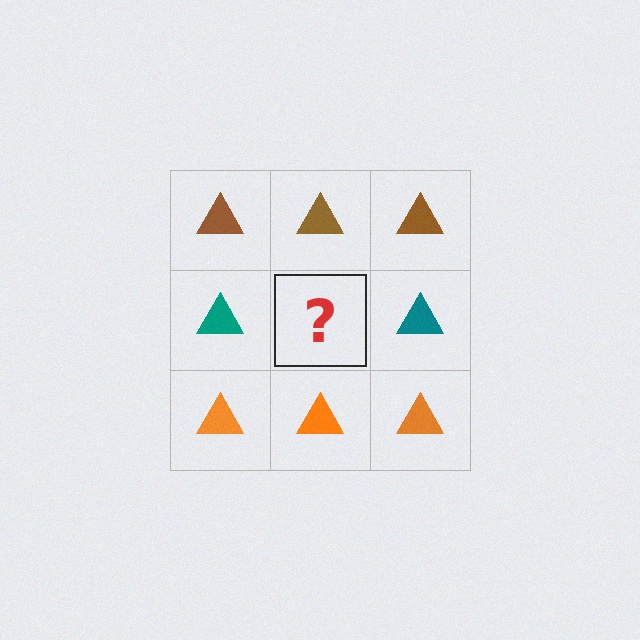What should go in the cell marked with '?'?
The missing cell should contain a teal triangle.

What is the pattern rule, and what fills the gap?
The rule is that each row has a consistent color. The gap should be filled with a teal triangle.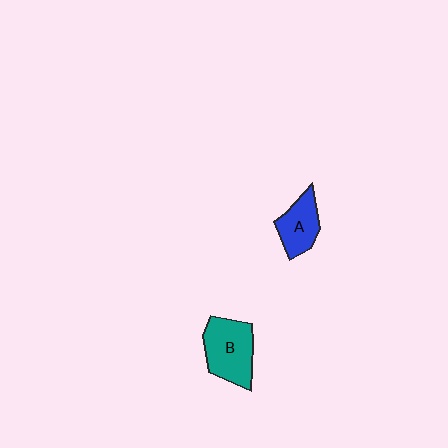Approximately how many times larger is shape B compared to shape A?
Approximately 1.5 times.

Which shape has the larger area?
Shape B (teal).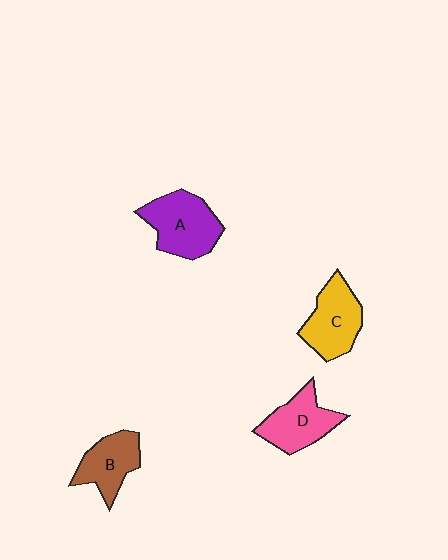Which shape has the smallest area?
Shape B (brown).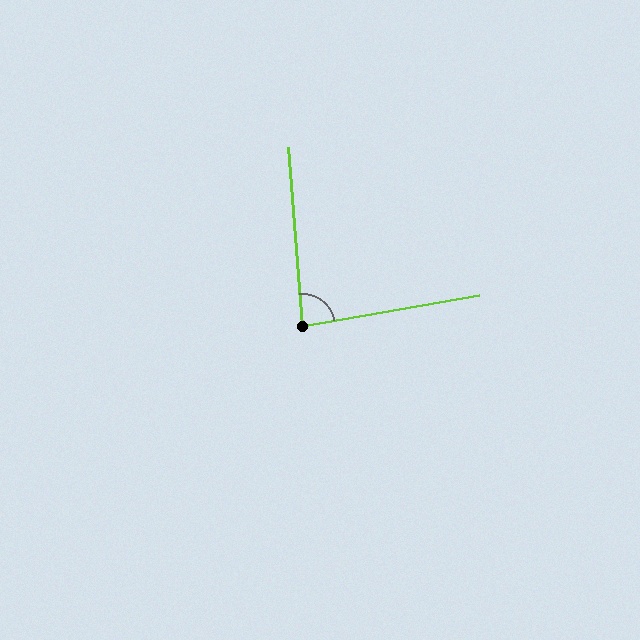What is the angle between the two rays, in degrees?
Approximately 85 degrees.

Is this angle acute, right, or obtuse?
It is acute.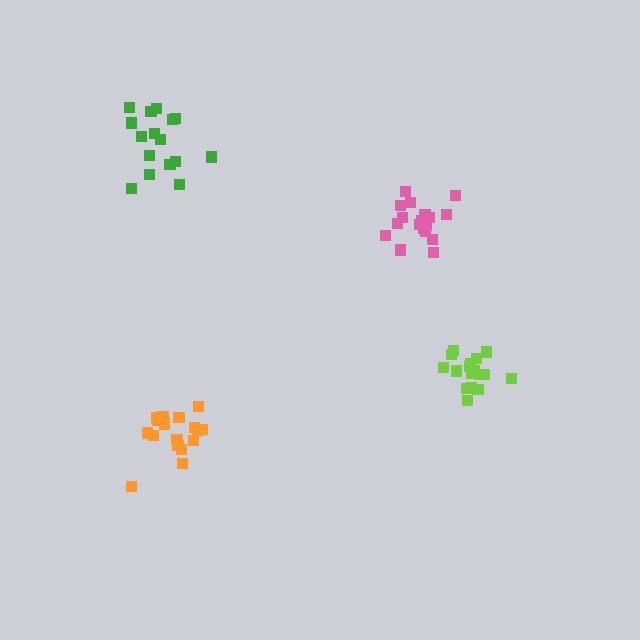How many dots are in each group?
Group 1: 17 dots, Group 2: 17 dots, Group 3: 19 dots, Group 4: 16 dots (69 total).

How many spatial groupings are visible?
There are 4 spatial groupings.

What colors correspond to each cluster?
The clusters are colored: lime, orange, pink, green.